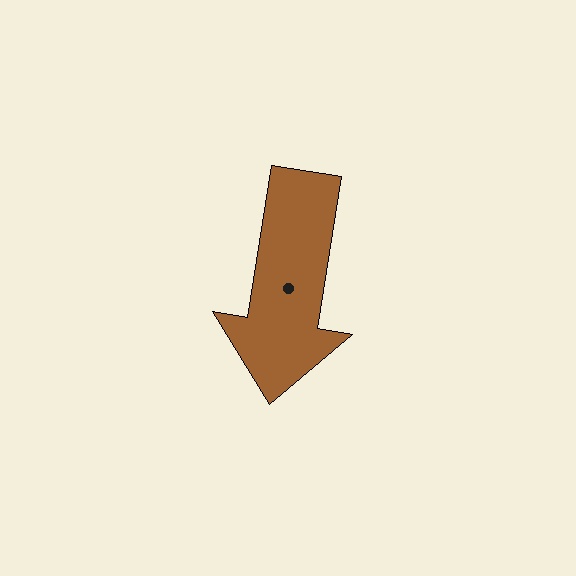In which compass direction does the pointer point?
South.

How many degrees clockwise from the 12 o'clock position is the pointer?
Approximately 189 degrees.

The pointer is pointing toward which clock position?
Roughly 6 o'clock.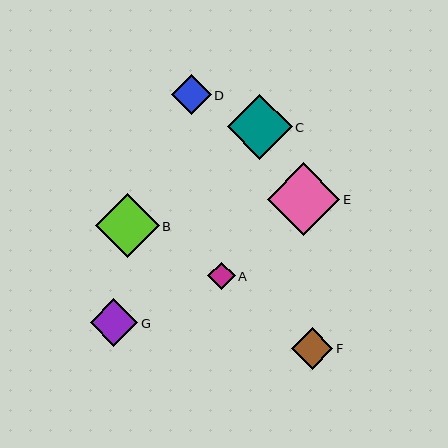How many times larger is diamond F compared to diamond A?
Diamond F is approximately 1.5 times the size of diamond A.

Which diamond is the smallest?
Diamond A is the smallest with a size of approximately 27 pixels.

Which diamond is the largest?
Diamond E is the largest with a size of approximately 73 pixels.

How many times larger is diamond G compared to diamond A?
Diamond G is approximately 1.7 times the size of diamond A.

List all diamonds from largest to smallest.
From largest to smallest: E, C, B, G, F, D, A.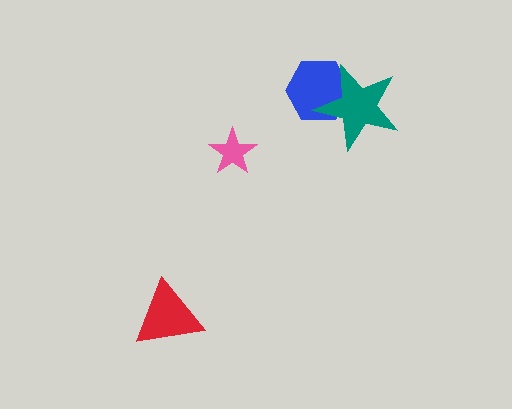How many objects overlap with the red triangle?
0 objects overlap with the red triangle.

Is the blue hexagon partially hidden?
Yes, it is partially covered by another shape.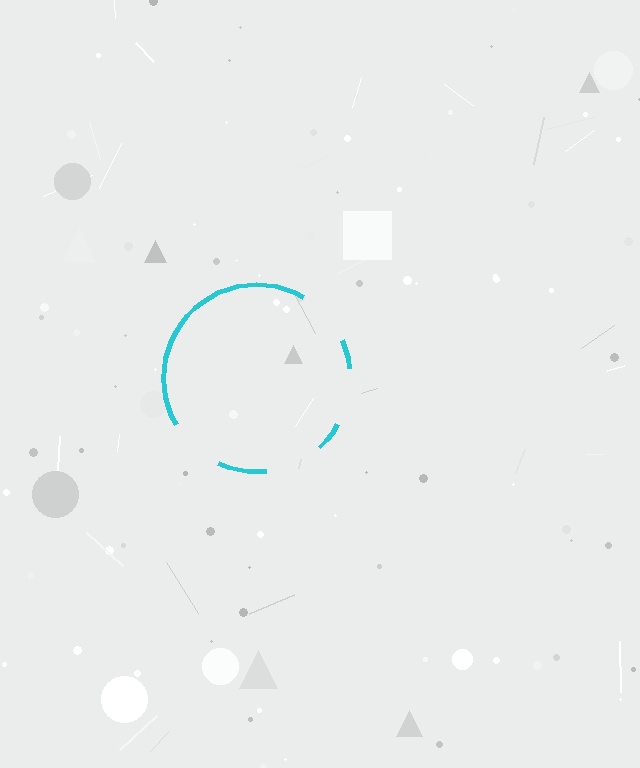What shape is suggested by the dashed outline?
The dashed outline suggests a circle.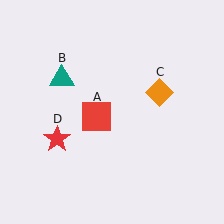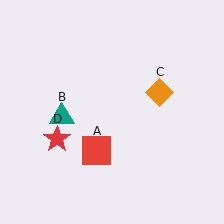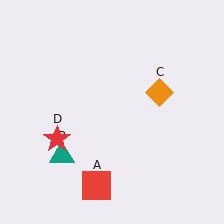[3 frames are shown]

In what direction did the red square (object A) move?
The red square (object A) moved down.